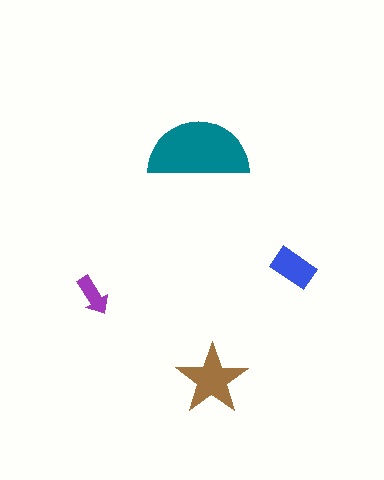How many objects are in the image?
There are 4 objects in the image.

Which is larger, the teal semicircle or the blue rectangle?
The teal semicircle.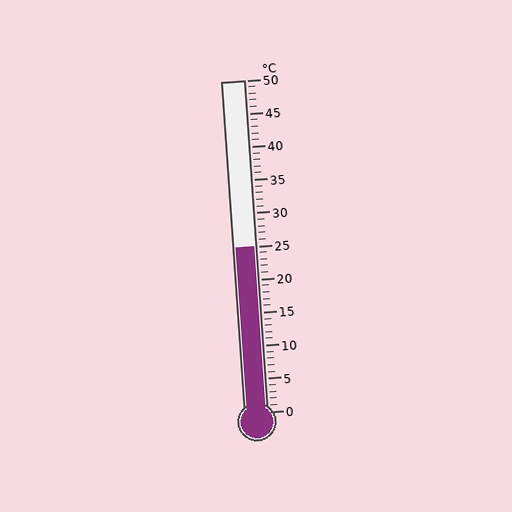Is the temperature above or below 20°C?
The temperature is above 20°C.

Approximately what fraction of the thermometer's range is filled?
The thermometer is filled to approximately 50% of its range.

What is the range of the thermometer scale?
The thermometer scale ranges from 0°C to 50°C.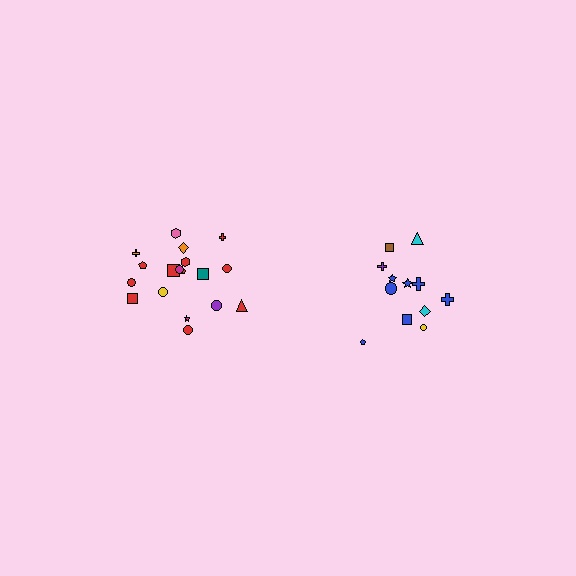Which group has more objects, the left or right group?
The left group.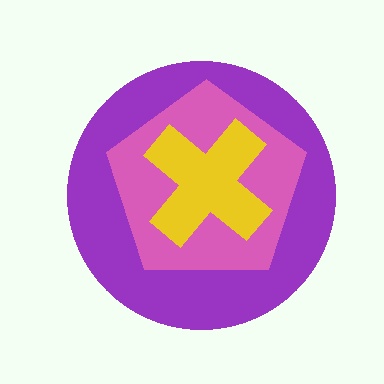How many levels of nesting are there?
3.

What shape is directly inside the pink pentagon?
The yellow cross.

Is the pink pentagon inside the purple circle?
Yes.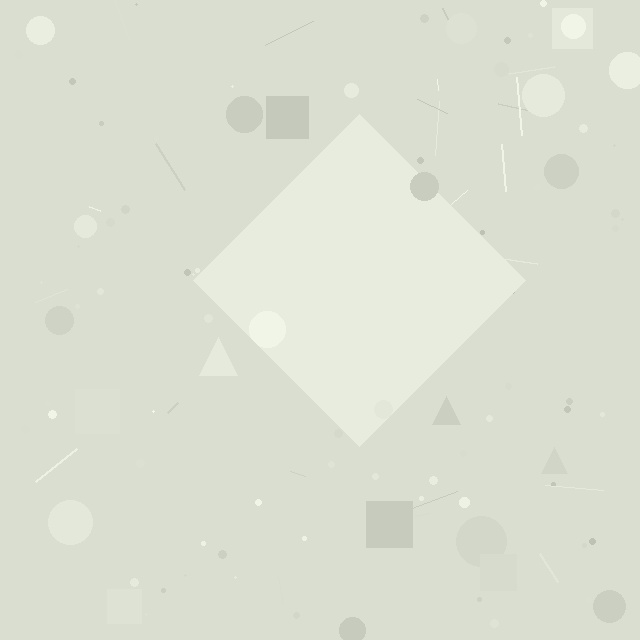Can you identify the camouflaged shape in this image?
The camouflaged shape is a diamond.